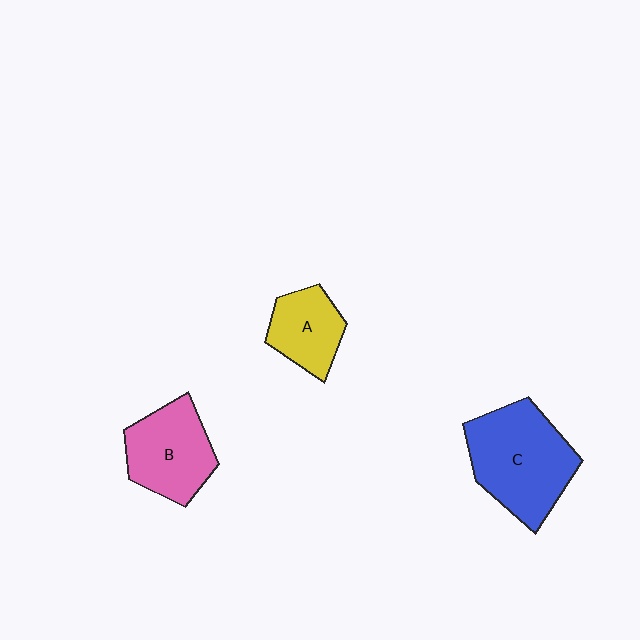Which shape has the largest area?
Shape C (blue).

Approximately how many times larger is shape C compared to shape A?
Approximately 1.9 times.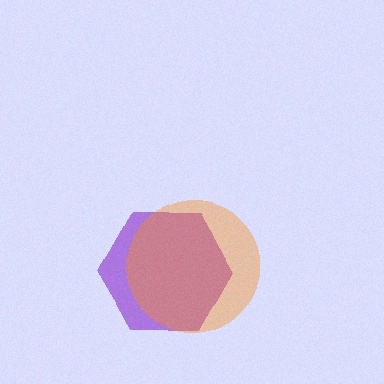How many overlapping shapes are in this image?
There are 2 overlapping shapes in the image.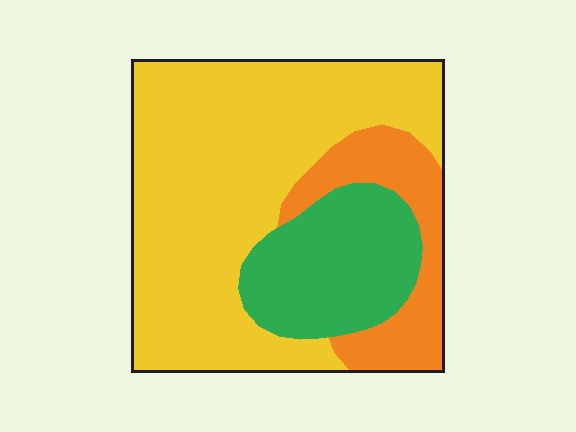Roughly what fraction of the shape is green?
Green takes up between a sixth and a third of the shape.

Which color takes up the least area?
Orange, at roughly 15%.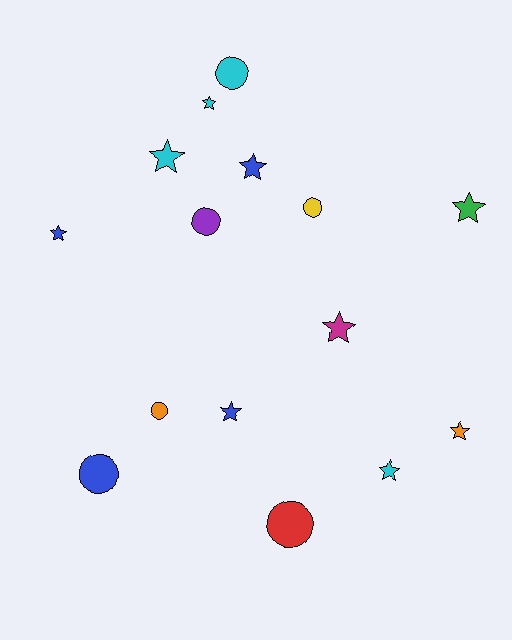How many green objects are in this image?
There is 1 green object.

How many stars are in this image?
There are 9 stars.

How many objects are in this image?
There are 15 objects.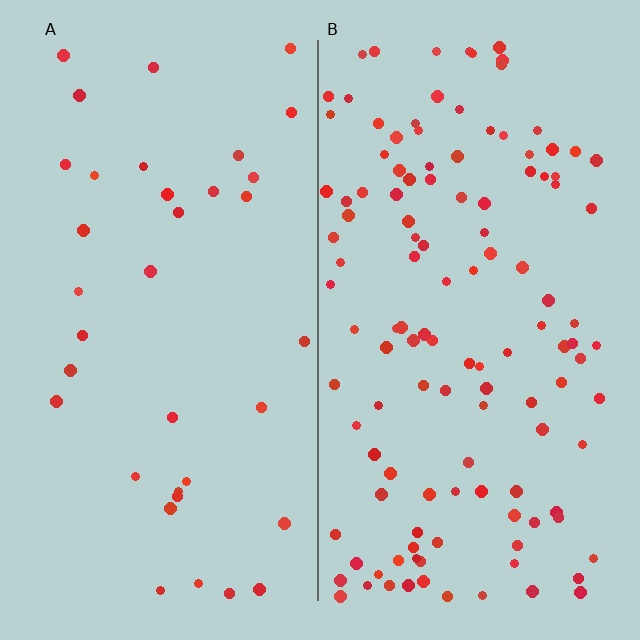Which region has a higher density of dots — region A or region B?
B (the right).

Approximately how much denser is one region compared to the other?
Approximately 3.5× — region B over region A.